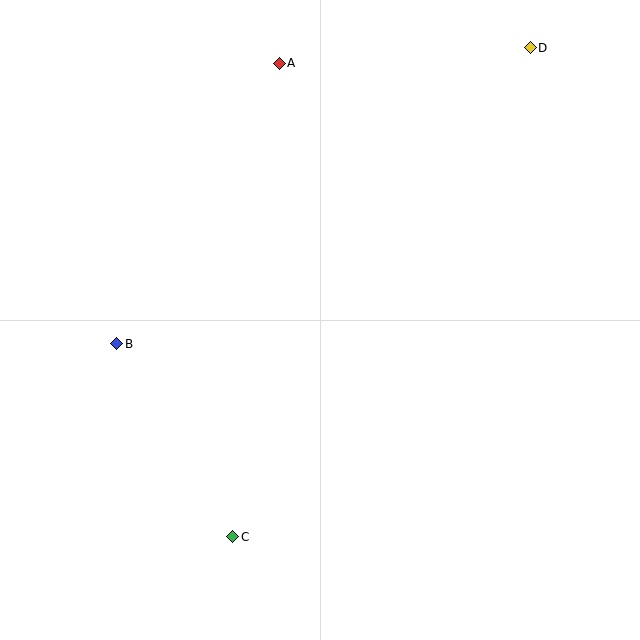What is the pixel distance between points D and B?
The distance between D and B is 509 pixels.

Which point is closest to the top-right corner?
Point D is closest to the top-right corner.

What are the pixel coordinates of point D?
Point D is at (530, 48).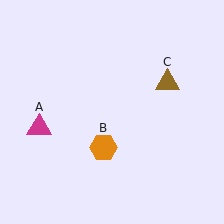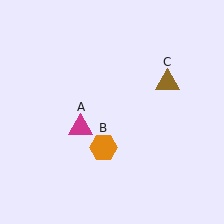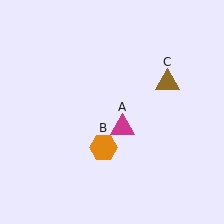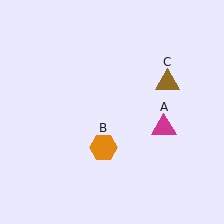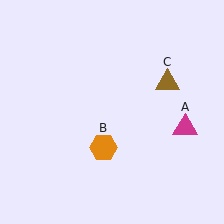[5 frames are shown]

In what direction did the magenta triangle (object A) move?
The magenta triangle (object A) moved right.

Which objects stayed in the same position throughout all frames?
Orange hexagon (object B) and brown triangle (object C) remained stationary.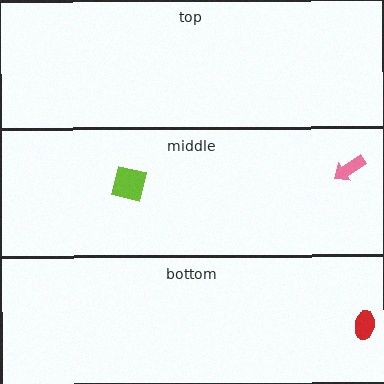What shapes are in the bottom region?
The red ellipse.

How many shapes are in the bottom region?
1.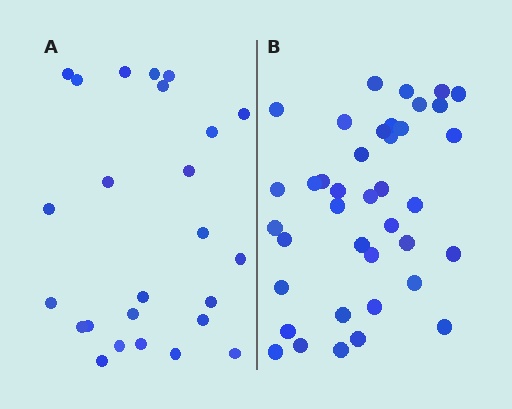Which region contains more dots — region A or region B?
Region B (the right region) has more dots.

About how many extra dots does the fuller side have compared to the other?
Region B has approximately 15 more dots than region A.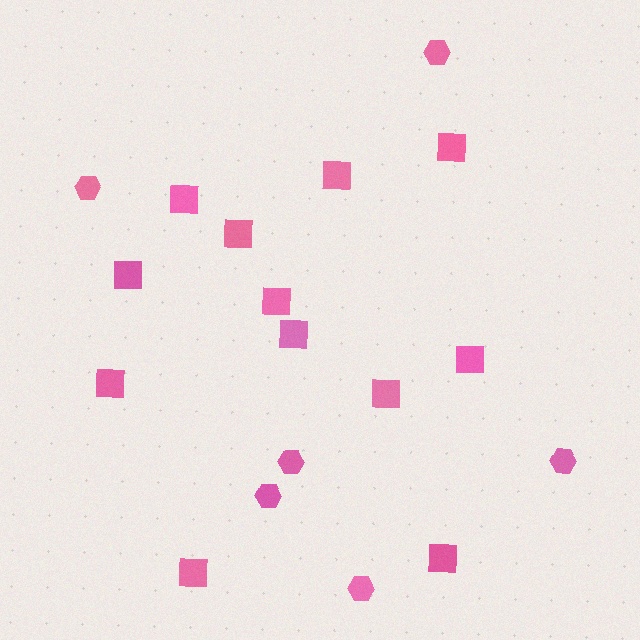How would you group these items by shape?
There are 2 groups: one group of squares (12) and one group of hexagons (6).